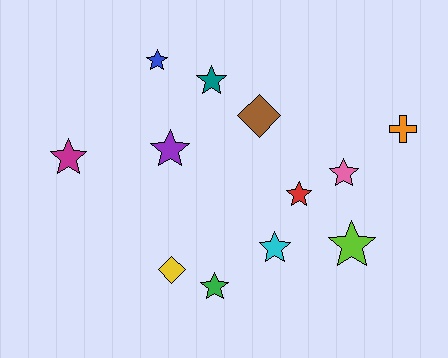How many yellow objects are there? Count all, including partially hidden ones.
There is 1 yellow object.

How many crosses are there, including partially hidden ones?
There is 1 cross.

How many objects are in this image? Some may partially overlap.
There are 12 objects.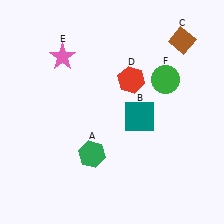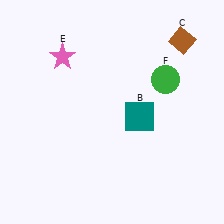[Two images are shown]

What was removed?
The red hexagon (D), the green hexagon (A) were removed in Image 2.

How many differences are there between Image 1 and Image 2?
There are 2 differences between the two images.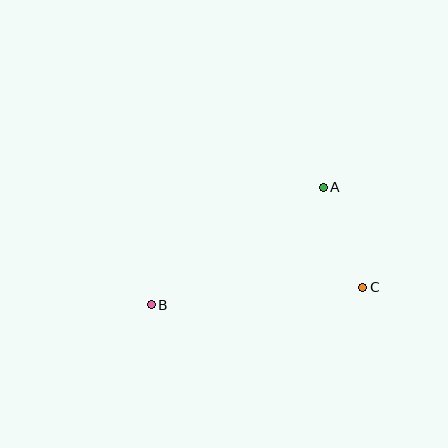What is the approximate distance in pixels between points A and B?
The distance between A and B is approximately 208 pixels.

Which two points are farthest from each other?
Points B and C are farthest from each other.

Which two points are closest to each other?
Points A and C are closest to each other.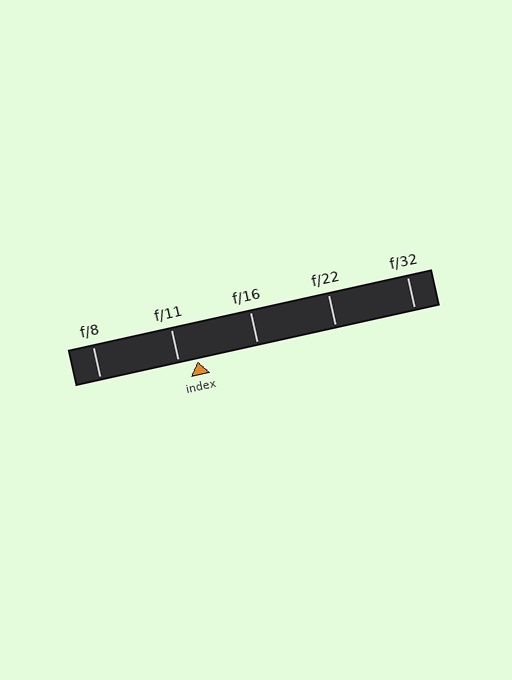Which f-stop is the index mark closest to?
The index mark is closest to f/11.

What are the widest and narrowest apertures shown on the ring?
The widest aperture shown is f/8 and the narrowest is f/32.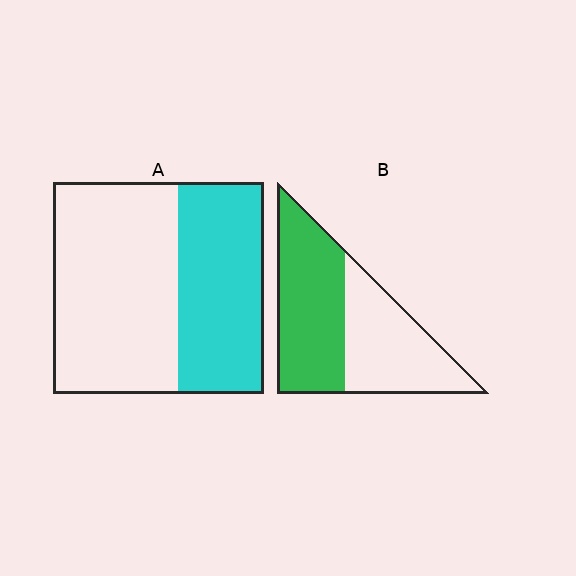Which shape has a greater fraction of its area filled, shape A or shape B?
Shape B.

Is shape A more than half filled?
No.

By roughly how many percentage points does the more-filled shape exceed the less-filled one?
By roughly 15 percentage points (B over A).